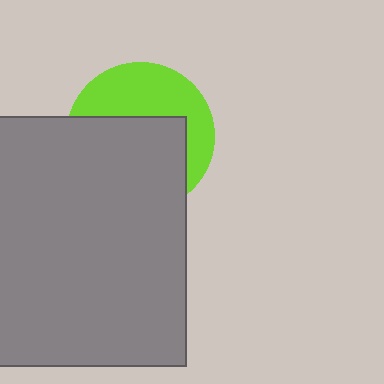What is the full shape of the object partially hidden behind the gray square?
The partially hidden object is a lime circle.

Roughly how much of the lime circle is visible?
A small part of it is visible (roughly 42%).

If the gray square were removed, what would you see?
You would see the complete lime circle.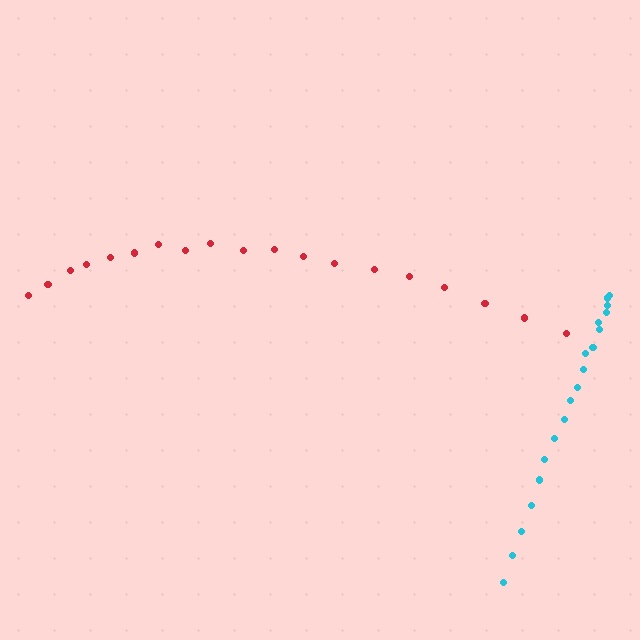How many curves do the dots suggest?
There are 2 distinct paths.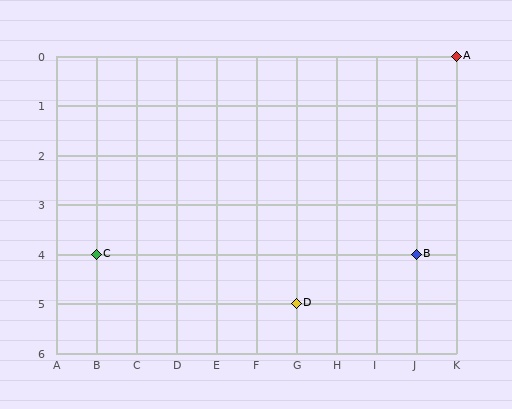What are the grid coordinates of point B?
Point B is at grid coordinates (J, 4).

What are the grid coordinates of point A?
Point A is at grid coordinates (K, 0).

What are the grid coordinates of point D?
Point D is at grid coordinates (G, 5).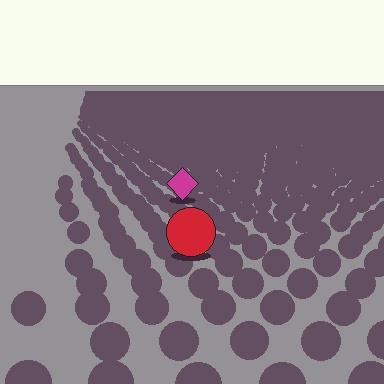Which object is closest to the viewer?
The red circle is closest. The texture marks near it are larger and more spread out.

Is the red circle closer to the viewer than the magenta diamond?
Yes. The red circle is closer — you can tell from the texture gradient: the ground texture is coarser near it.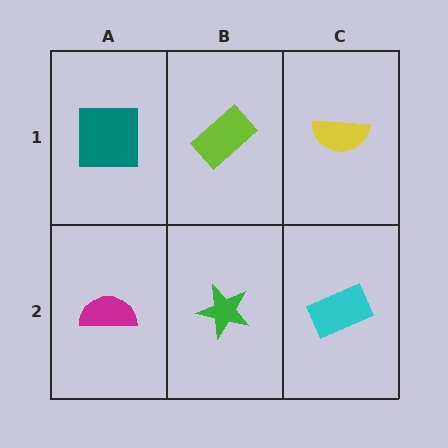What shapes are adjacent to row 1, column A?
A magenta semicircle (row 2, column A), a lime rectangle (row 1, column B).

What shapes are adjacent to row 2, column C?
A yellow semicircle (row 1, column C), a green star (row 2, column B).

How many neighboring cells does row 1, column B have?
3.